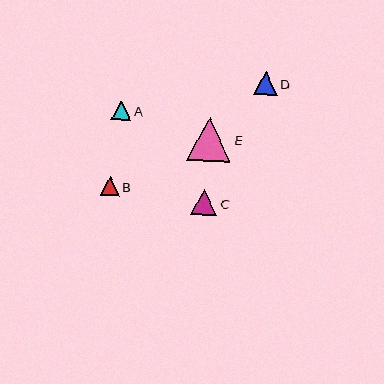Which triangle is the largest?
Triangle E is the largest with a size of approximately 44 pixels.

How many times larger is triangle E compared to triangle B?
Triangle E is approximately 2.4 times the size of triangle B.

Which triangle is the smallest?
Triangle B is the smallest with a size of approximately 19 pixels.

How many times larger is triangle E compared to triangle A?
Triangle E is approximately 2.3 times the size of triangle A.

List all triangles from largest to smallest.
From largest to smallest: E, C, D, A, B.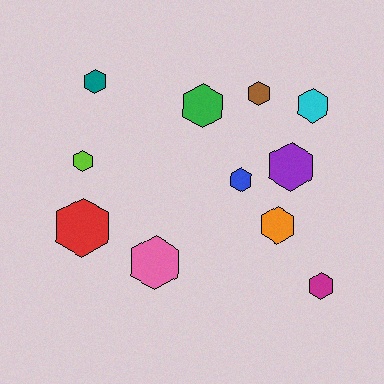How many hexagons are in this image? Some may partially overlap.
There are 11 hexagons.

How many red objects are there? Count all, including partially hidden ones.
There is 1 red object.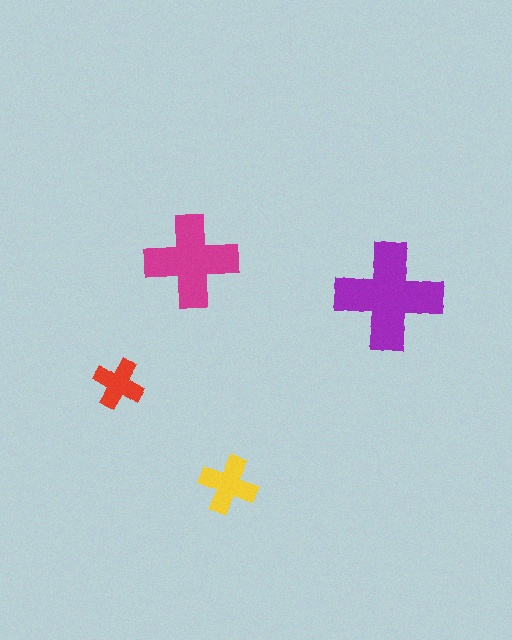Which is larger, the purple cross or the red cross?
The purple one.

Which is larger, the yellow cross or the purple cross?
The purple one.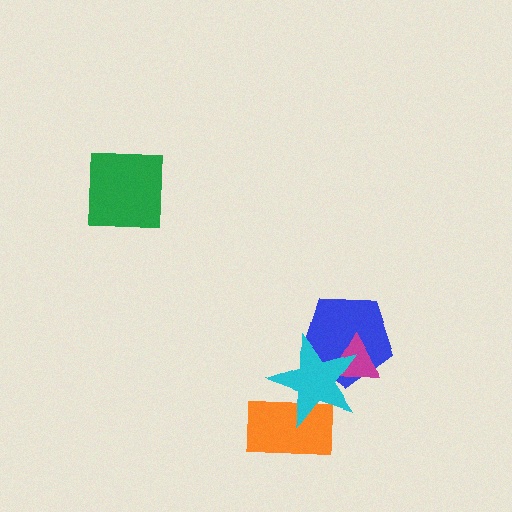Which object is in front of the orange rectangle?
The cyan star is in front of the orange rectangle.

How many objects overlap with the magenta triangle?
2 objects overlap with the magenta triangle.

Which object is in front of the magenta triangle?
The cyan star is in front of the magenta triangle.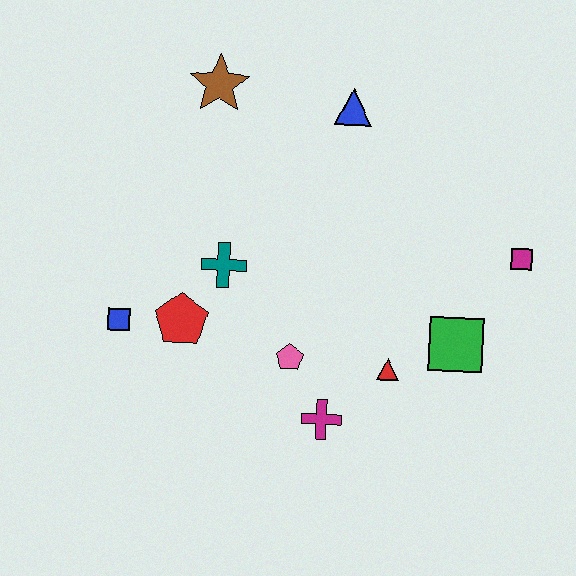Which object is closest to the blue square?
The red pentagon is closest to the blue square.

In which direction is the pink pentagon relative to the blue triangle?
The pink pentagon is below the blue triangle.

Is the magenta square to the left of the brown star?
No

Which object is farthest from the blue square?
The magenta square is farthest from the blue square.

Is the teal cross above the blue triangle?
No